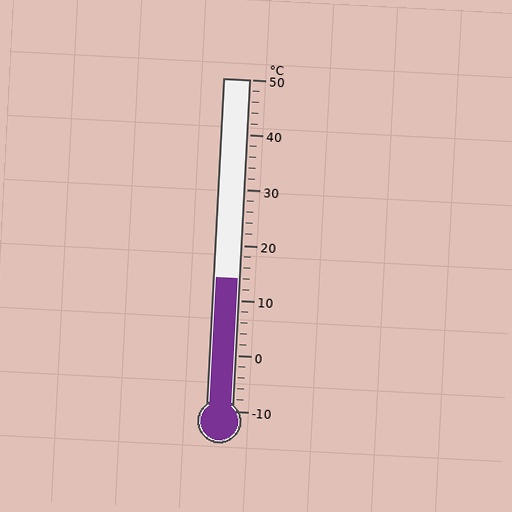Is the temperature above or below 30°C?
The temperature is below 30°C.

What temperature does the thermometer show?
The thermometer shows approximately 14°C.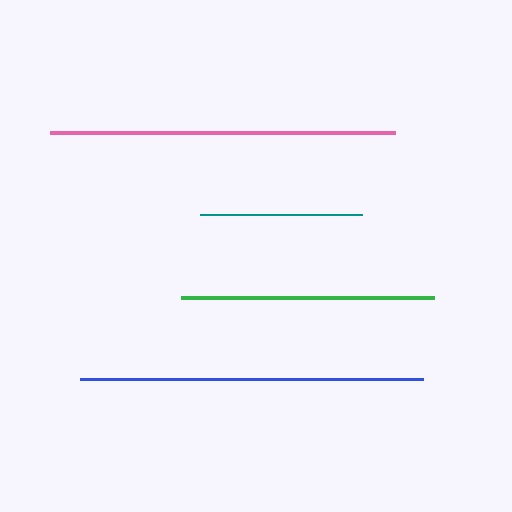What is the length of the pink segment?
The pink segment is approximately 345 pixels long.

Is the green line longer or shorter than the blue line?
The blue line is longer than the green line.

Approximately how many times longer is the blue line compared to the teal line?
The blue line is approximately 2.1 times the length of the teal line.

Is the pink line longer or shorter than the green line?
The pink line is longer than the green line.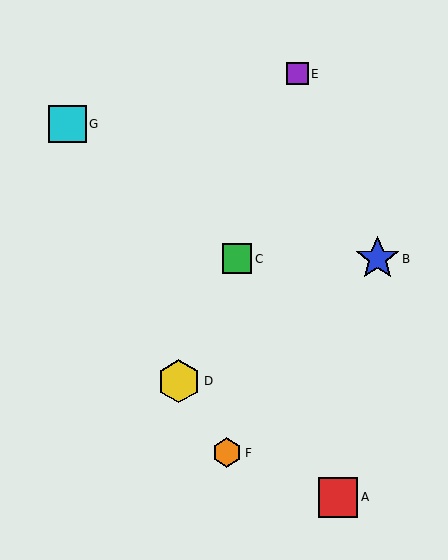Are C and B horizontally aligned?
Yes, both are at y≈259.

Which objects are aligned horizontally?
Objects B, C are aligned horizontally.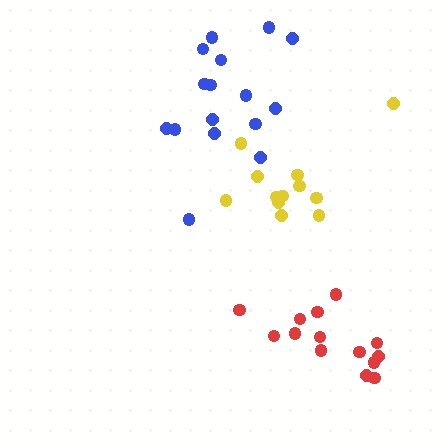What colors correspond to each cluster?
The clusters are colored: yellow, blue, red.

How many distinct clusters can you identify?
There are 3 distinct clusters.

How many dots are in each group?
Group 1: 12 dots, Group 2: 16 dots, Group 3: 14 dots (42 total).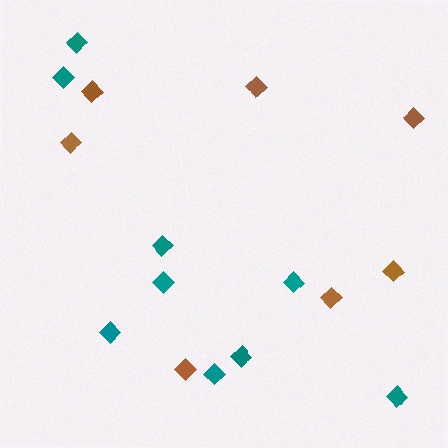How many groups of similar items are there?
There are 2 groups: one group of brown diamonds (7) and one group of teal diamonds (9).